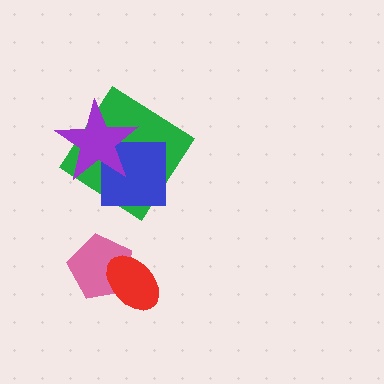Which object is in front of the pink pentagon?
The red ellipse is in front of the pink pentagon.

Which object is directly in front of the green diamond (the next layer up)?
The blue square is directly in front of the green diamond.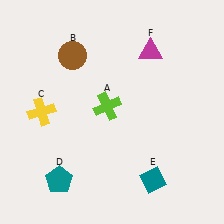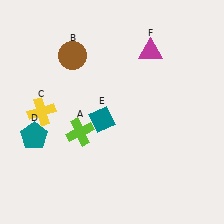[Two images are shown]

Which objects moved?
The objects that moved are: the lime cross (A), the teal pentagon (D), the teal diamond (E).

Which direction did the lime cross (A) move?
The lime cross (A) moved left.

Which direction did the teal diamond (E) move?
The teal diamond (E) moved up.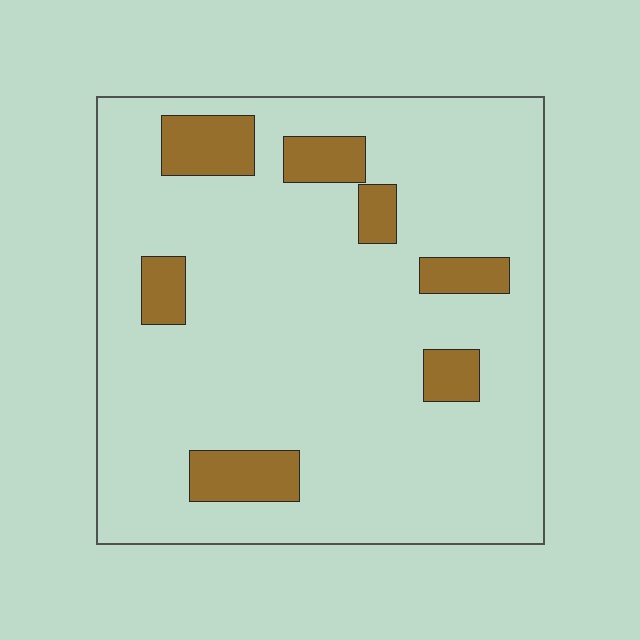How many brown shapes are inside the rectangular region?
7.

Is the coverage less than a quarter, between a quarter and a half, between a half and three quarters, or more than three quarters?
Less than a quarter.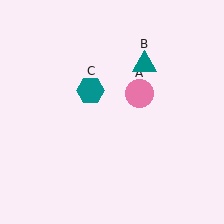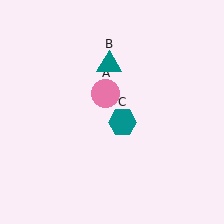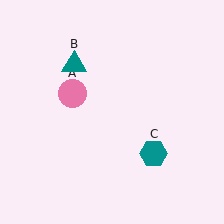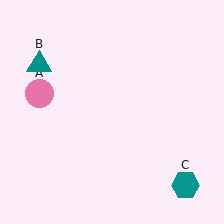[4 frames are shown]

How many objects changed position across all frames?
3 objects changed position: pink circle (object A), teal triangle (object B), teal hexagon (object C).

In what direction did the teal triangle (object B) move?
The teal triangle (object B) moved left.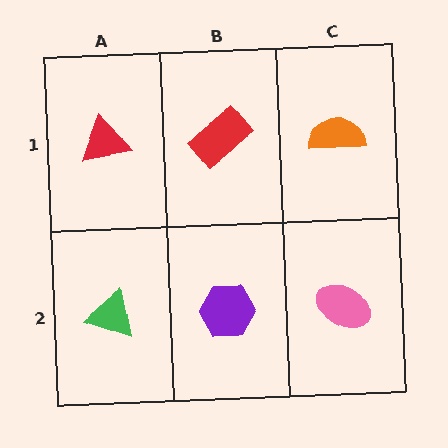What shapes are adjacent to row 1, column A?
A green triangle (row 2, column A), a red rectangle (row 1, column B).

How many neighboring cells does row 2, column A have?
2.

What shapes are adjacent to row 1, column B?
A purple hexagon (row 2, column B), a red triangle (row 1, column A), an orange semicircle (row 1, column C).